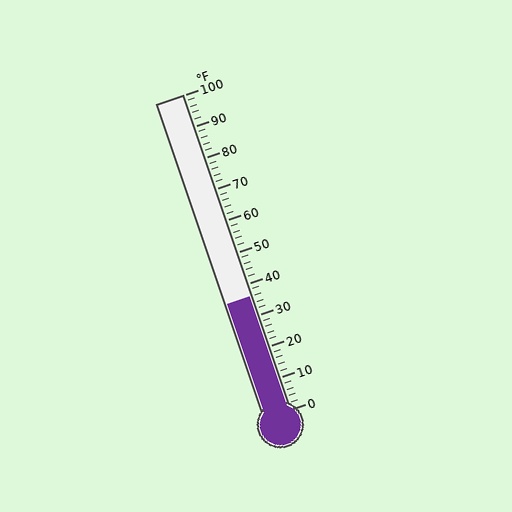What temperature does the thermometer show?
The thermometer shows approximately 36°F.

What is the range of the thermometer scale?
The thermometer scale ranges from 0°F to 100°F.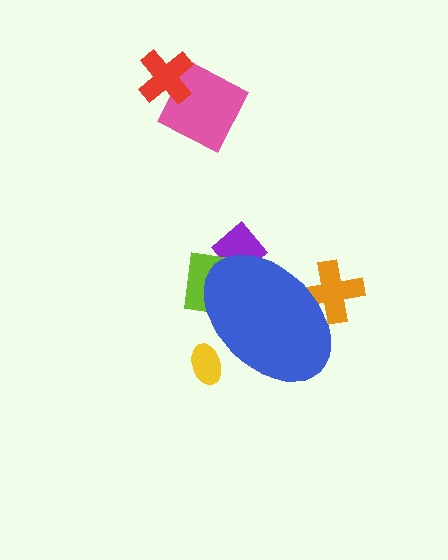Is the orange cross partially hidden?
Yes, the orange cross is partially hidden behind the blue ellipse.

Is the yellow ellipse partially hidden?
Yes, the yellow ellipse is partially hidden behind the blue ellipse.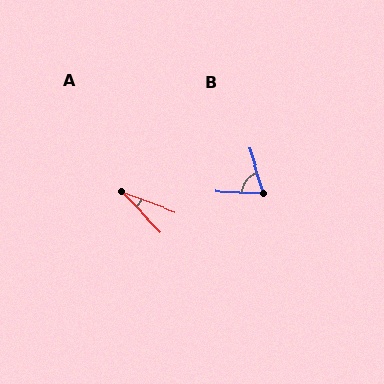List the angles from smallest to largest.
A (25°), B (70°).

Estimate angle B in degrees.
Approximately 70 degrees.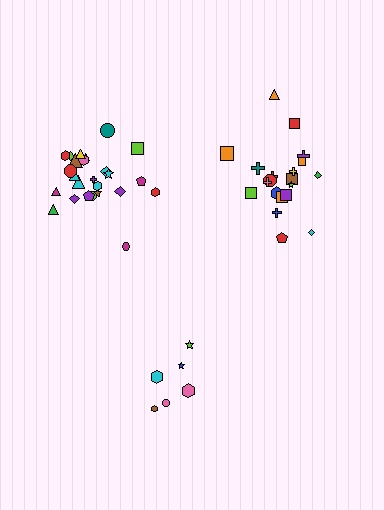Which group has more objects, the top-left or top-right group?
The top-left group.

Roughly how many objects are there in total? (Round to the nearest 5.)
Roughly 55 objects in total.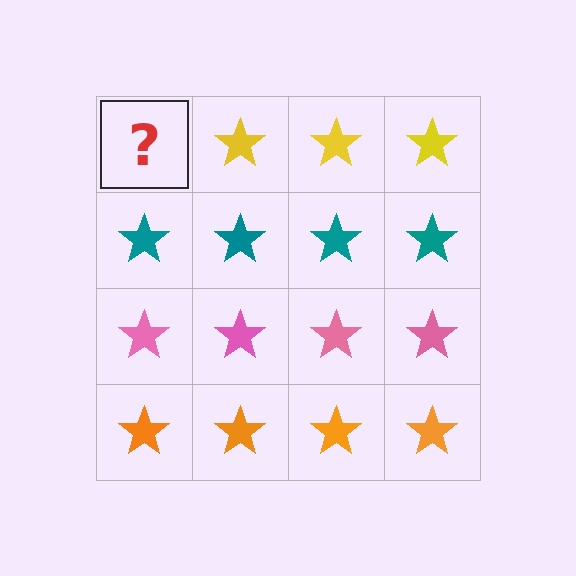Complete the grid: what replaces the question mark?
The question mark should be replaced with a yellow star.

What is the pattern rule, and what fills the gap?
The rule is that each row has a consistent color. The gap should be filled with a yellow star.